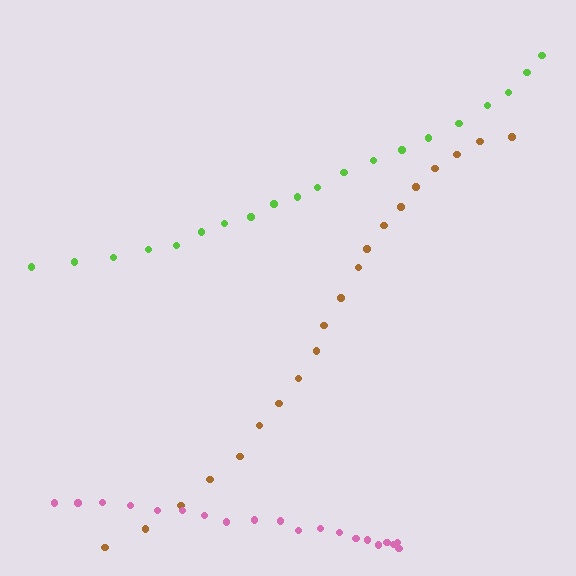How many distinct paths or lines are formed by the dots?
There are 3 distinct paths.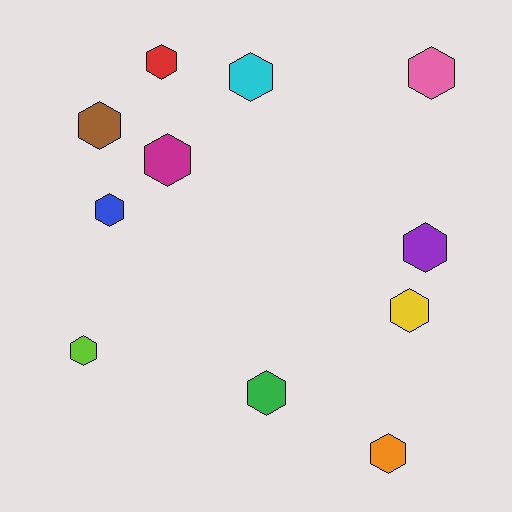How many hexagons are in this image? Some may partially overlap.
There are 11 hexagons.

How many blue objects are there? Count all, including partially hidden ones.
There is 1 blue object.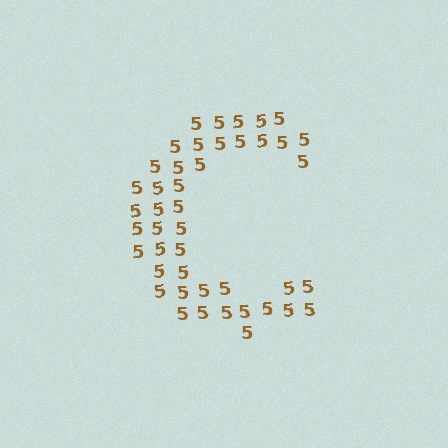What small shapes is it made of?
It is made of small digit 5's.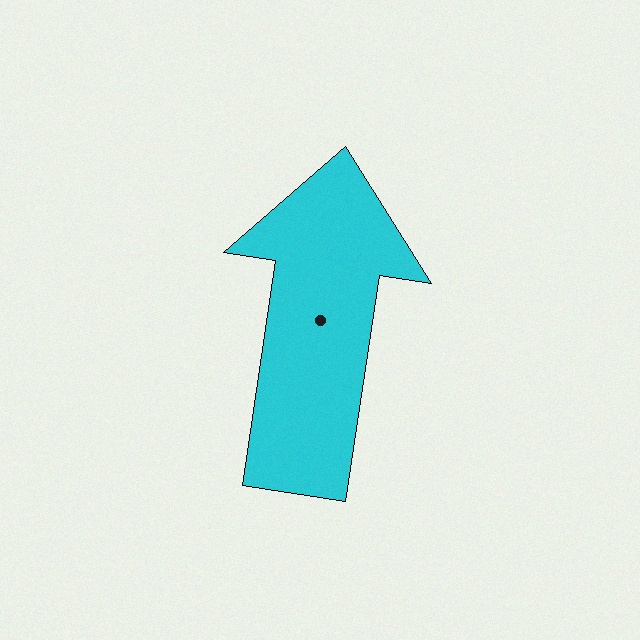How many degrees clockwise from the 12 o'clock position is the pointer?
Approximately 9 degrees.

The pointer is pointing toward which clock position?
Roughly 12 o'clock.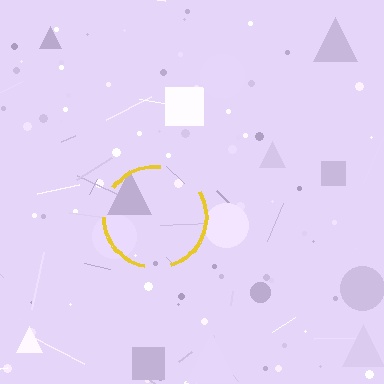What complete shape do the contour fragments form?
The contour fragments form a circle.